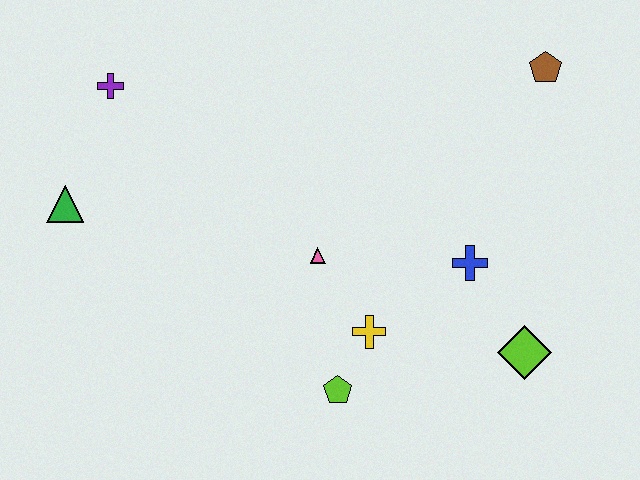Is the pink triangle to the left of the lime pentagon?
Yes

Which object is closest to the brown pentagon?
The blue cross is closest to the brown pentagon.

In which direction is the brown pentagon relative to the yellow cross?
The brown pentagon is above the yellow cross.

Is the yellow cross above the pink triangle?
No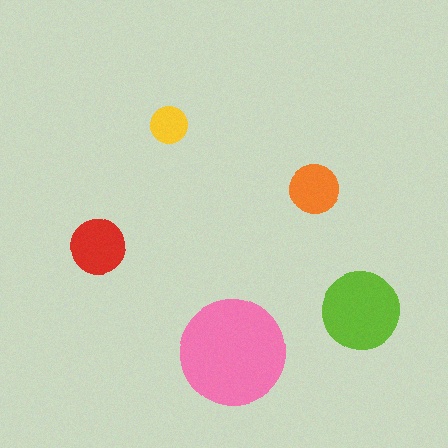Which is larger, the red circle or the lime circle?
The lime one.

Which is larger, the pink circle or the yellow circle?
The pink one.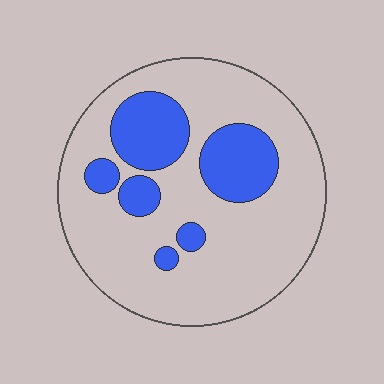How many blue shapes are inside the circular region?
6.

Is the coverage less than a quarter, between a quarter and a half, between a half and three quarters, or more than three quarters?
Less than a quarter.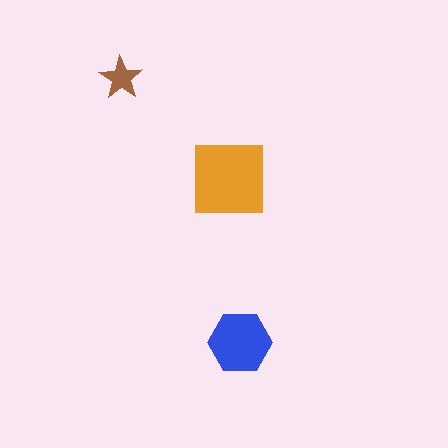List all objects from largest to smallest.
The orange square, the blue hexagon, the brown star.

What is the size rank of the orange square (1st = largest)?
1st.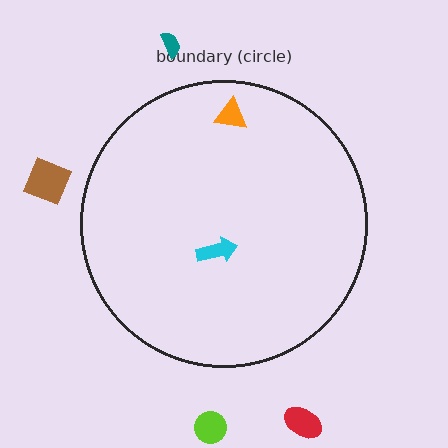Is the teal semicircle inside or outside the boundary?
Outside.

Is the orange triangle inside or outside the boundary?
Inside.